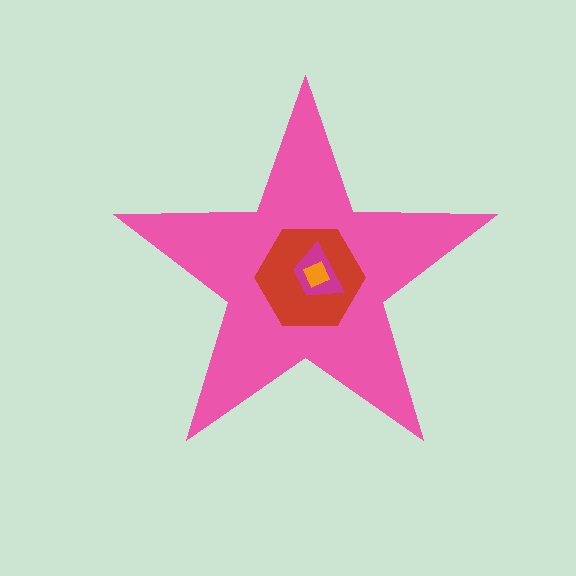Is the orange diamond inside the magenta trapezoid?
Yes.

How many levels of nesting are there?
4.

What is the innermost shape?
The orange diamond.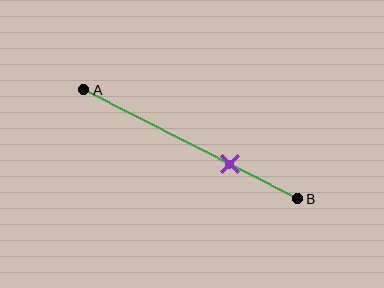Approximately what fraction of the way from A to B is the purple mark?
The purple mark is approximately 70% of the way from A to B.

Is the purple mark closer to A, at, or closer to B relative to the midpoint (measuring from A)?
The purple mark is closer to point B than the midpoint of segment AB.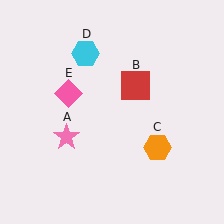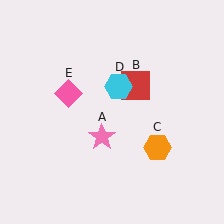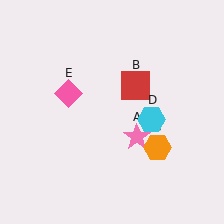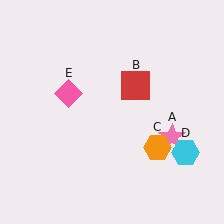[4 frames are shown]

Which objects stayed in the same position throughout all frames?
Red square (object B) and orange hexagon (object C) and pink diamond (object E) remained stationary.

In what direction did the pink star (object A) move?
The pink star (object A) moved right.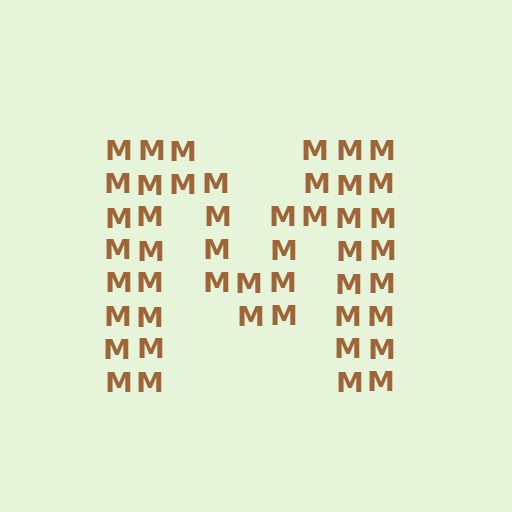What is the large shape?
The large shape is the letter M.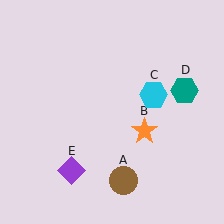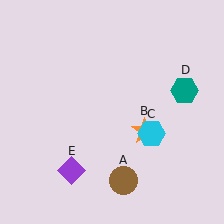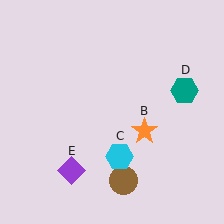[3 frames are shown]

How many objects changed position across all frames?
1 object changed position: cyan hexagon (object C).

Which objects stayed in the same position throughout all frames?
Brown circle (object A) and orange star (object B) and teal hexagon (object D) and purple diamond (object E) remained stationary.